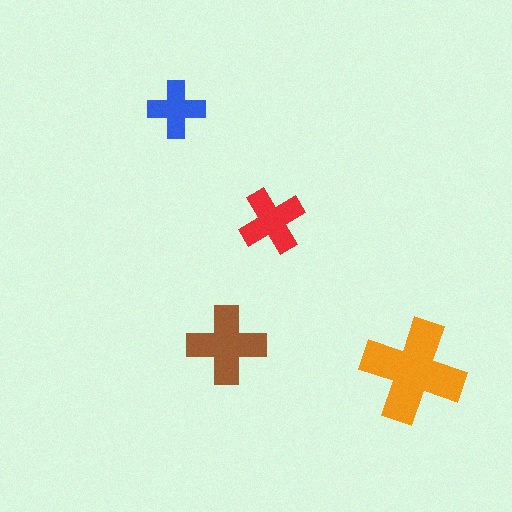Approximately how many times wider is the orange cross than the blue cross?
About 2 times wider.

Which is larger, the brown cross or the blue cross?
The brown one.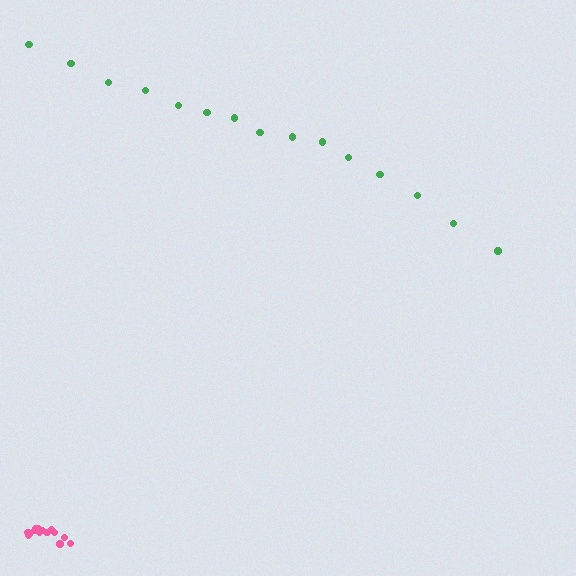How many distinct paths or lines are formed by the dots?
There are 2 distinct paths.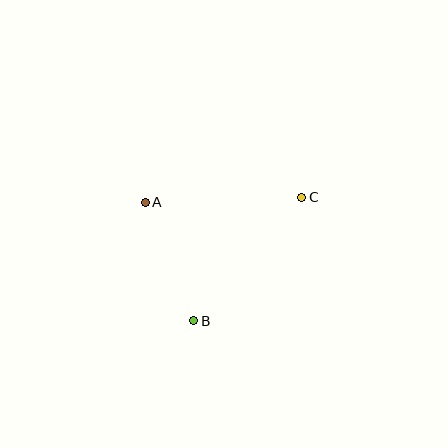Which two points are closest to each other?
Points A and B are closest to each other.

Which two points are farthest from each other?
Points B and C are farthest from each other.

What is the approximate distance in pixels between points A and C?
The distance between A and C is approximately 157 pixels.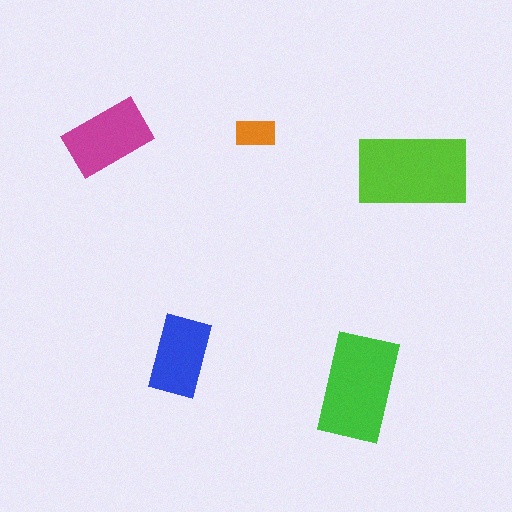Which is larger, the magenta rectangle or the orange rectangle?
The magenta one.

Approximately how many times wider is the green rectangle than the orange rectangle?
About 2.5 times wider.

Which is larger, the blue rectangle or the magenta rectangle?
The magenta one.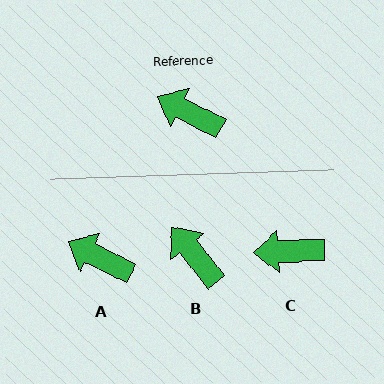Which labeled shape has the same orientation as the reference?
A.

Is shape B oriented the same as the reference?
No, it is off by about 24 degrees.